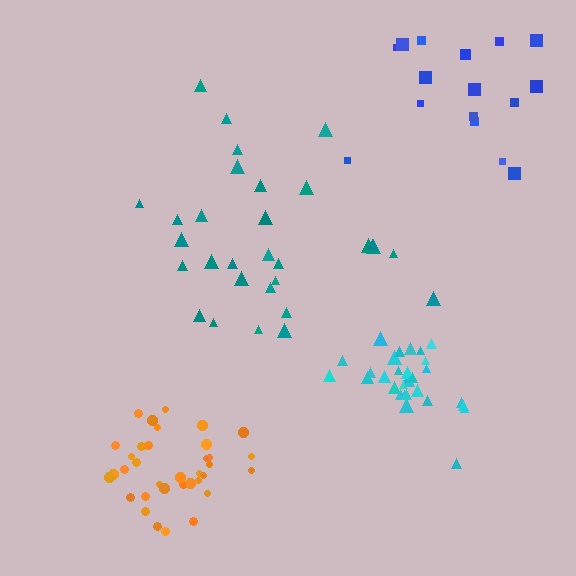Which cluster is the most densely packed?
Cyan.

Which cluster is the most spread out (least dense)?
Blue.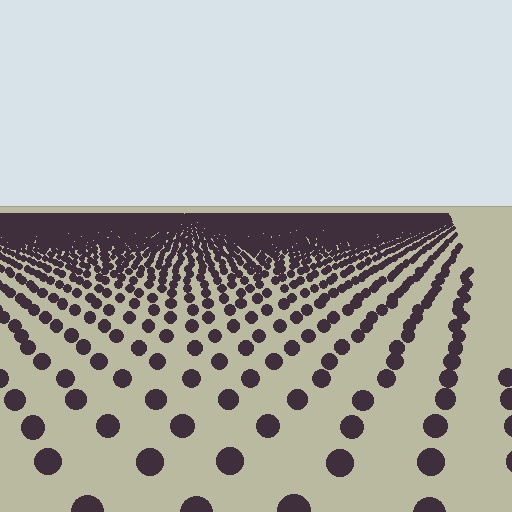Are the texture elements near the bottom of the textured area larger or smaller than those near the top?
Larger. Near the bottom, elements are closer to the viewer and appear at a bigger on-screen size.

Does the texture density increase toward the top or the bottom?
Density increases toward the top.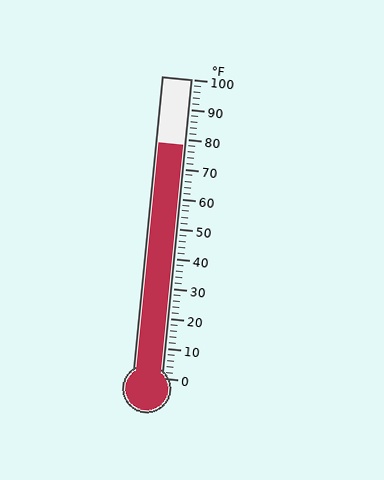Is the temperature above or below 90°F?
The temperature is below 90°F.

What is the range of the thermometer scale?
The thermometer scale ranges from 0°F to 100°F.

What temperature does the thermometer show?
The thermometer shows approximately 78°F.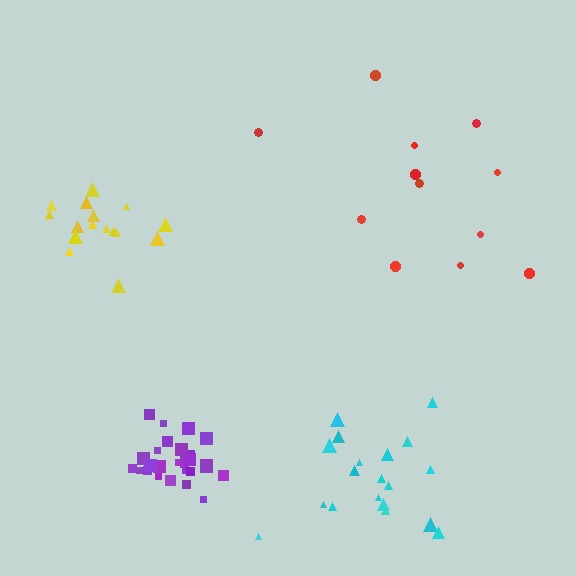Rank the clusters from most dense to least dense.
purple, yellow, cyan, red.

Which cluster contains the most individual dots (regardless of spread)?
Purple (27).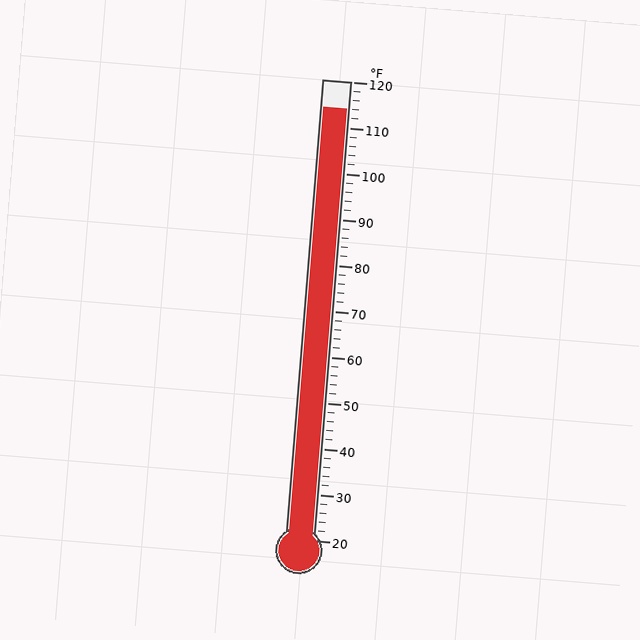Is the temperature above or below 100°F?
The temperature is above 100°F.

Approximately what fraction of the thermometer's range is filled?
The thermometer is filled to approximately 95% of its range.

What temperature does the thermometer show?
The thermometer shows approximately 114°F.